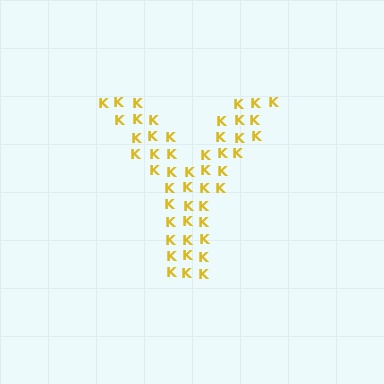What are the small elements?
The small elements are letter K's.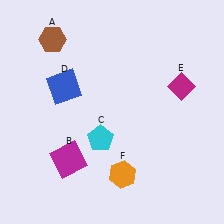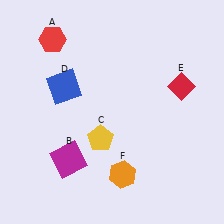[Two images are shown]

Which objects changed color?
A changed from brown to red. C changed from cyan to yellow. E changed from magenta to red.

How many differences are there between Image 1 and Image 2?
There are 3 differences between the two images.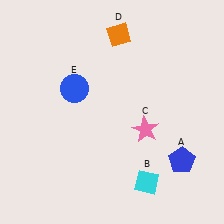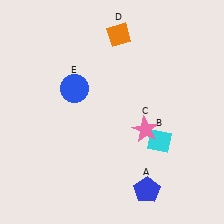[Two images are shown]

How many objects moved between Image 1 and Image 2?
2 objects moved between the two images.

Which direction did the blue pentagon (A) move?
The blue pentagon (A) moved left.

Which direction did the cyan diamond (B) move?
The cyan diamond (B) moved up.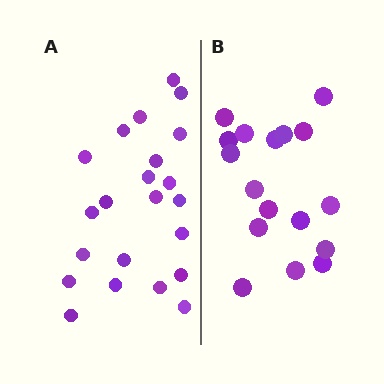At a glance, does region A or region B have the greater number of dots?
Region A (the left region) has more dots.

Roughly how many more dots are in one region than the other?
Region A has about 5 more dots than region B.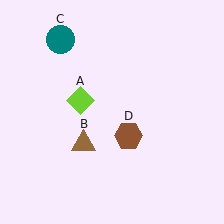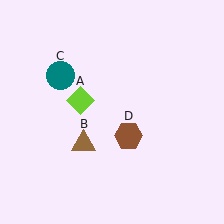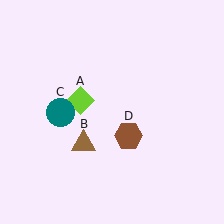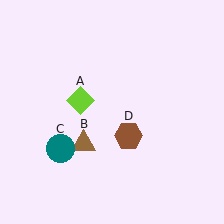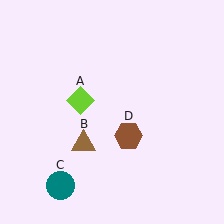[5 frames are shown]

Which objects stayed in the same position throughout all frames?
Lime diamond (object A) and brown triangle (object B) and brown hexagon (object D) remained stationary.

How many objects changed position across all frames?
1 object changed position: teal circle (object C).